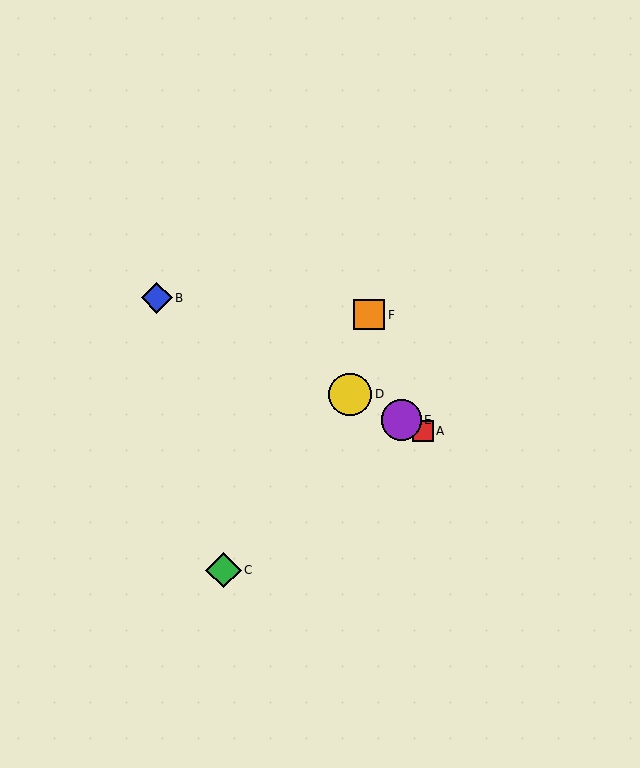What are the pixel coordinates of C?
Object C is at (223, 570).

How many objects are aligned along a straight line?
4 objects (A, B, D, E) are aligned along a straight line.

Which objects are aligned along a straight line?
Objects A, B, D, E are aligned along a straight line.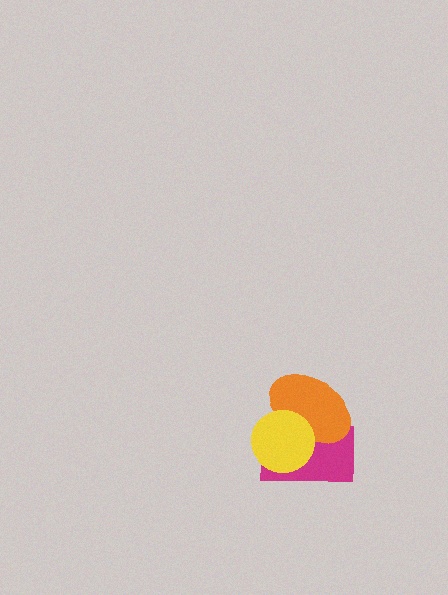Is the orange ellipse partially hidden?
Yes, it is partially covered by another shape.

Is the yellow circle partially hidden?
No, no other shape covers it.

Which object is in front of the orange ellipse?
The yellow circle is in front of the orange ellipse.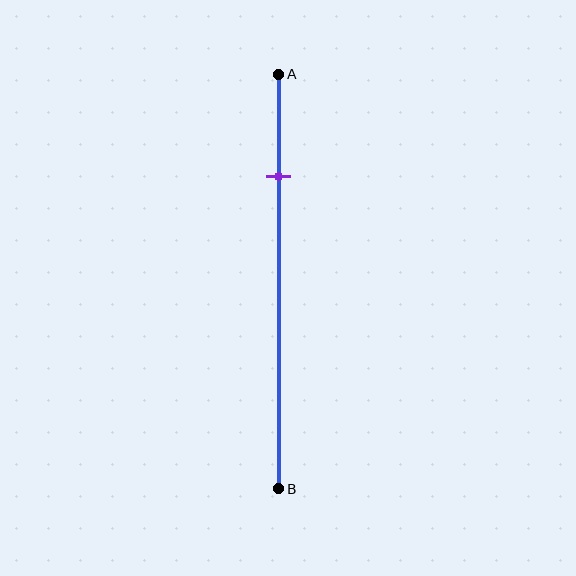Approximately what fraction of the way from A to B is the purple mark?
The purple mark is approximately 25% of the way from A to B.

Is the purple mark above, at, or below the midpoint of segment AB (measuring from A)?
The purple mark is above the midpoint of segment AB.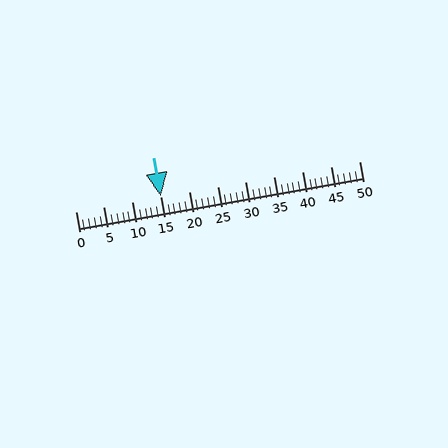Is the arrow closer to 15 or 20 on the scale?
The arrow is closer to 15.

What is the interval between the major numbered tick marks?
The major tick marks are spaced 5 units apart.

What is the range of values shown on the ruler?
The ruler shows values from 0 to 50.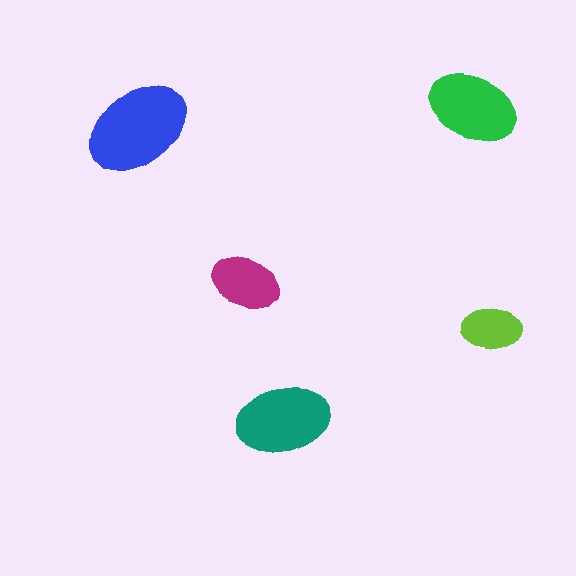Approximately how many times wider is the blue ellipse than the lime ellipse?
About 1.5 times wider.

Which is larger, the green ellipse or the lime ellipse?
The green one.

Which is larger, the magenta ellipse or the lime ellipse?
The magenta one.